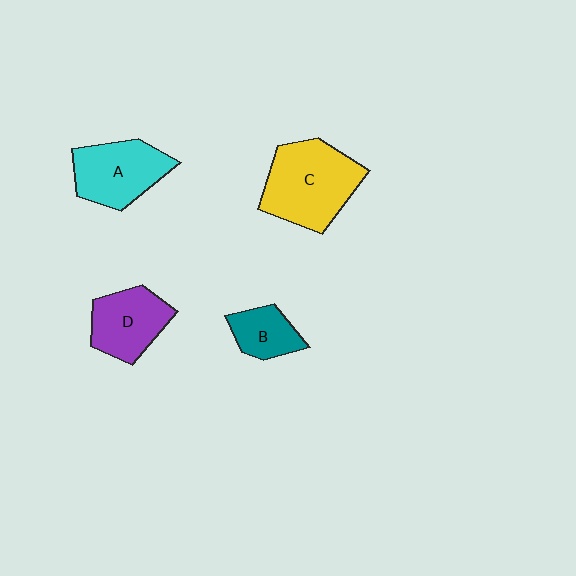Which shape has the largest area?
Shape C (yellow).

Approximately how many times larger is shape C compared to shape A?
Approximately 1.3 times.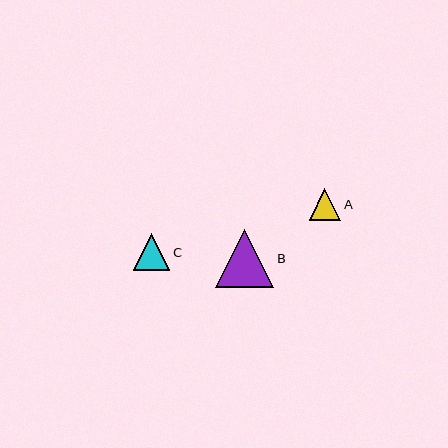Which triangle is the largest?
Triangle B is the largest with a size of approximately 58 pixels.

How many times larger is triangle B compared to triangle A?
Triangle B is approximately 1.9 times the size of triangle A.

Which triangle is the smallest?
Triangle A is the smallest with a size of approximately 31 pixels.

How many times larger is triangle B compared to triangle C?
Triangle B is approximately 1.6 times the size of triangle C.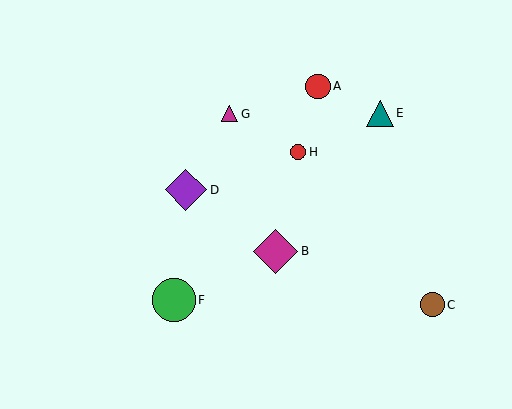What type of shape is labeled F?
Shape F is a green circle.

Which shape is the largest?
The magenta diamond (labeled B) is the largest.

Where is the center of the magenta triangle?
The center of the magenta triangle is at (230, 114).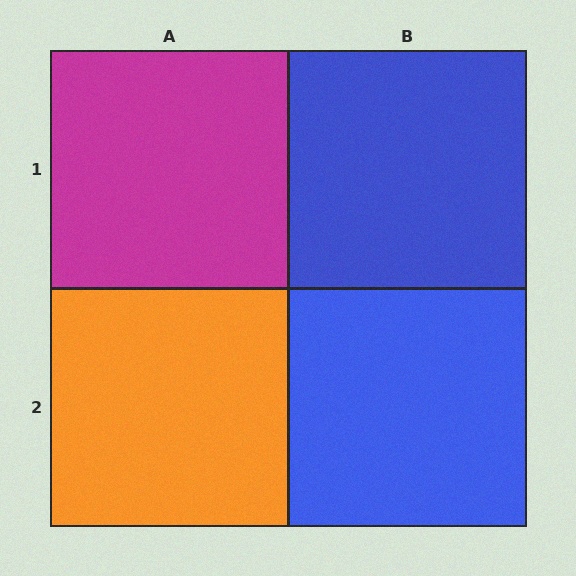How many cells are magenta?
1 cell is magenta.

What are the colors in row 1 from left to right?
Magenta, blue.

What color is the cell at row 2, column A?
Orange.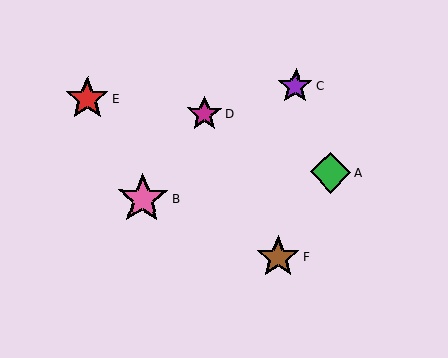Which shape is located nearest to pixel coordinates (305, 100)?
The purple star (labeled C) at (295, 86) is nearest to that location.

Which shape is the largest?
The pink star (labeled B) is the largest.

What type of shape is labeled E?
Shape E is a red star.